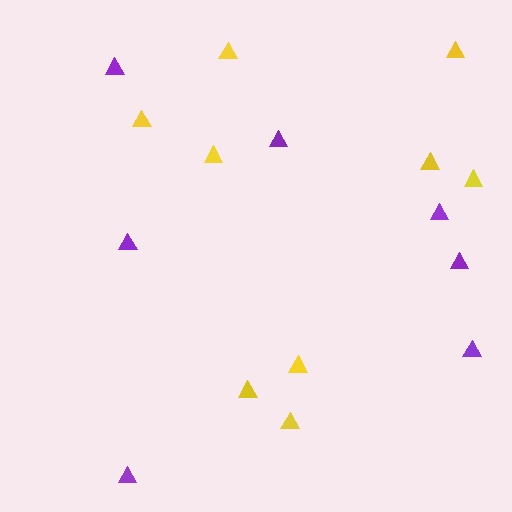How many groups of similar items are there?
There are 2 groups: one group of yellow triangles (9) and one group of purple triangles (7).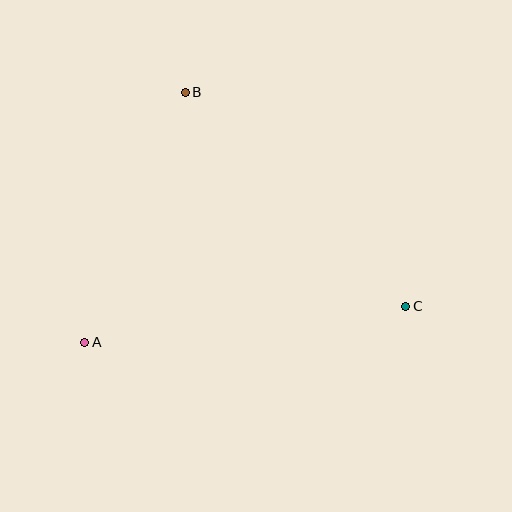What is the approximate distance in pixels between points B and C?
The distance between B and C is approximately 307 pixels.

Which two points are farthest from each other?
Points A and C are farthest from each other.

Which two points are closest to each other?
Points A and B are closest to each other.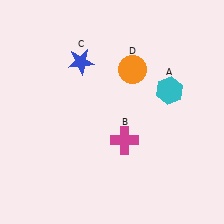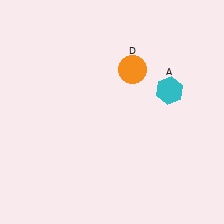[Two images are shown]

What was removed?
The blue star (C), the magenta cross (B) were removed in Image 2.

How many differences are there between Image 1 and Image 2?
There are 2 differences between the two images.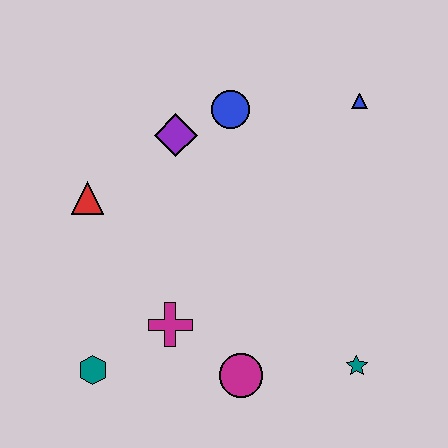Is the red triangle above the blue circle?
No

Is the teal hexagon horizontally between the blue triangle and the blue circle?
No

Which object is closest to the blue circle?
The purple diamond is closest to the blue circle.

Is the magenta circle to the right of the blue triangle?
No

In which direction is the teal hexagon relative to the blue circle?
The teal hexagon is below the blue circle.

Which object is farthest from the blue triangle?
The teal hexagon is farthest from the blue triangle.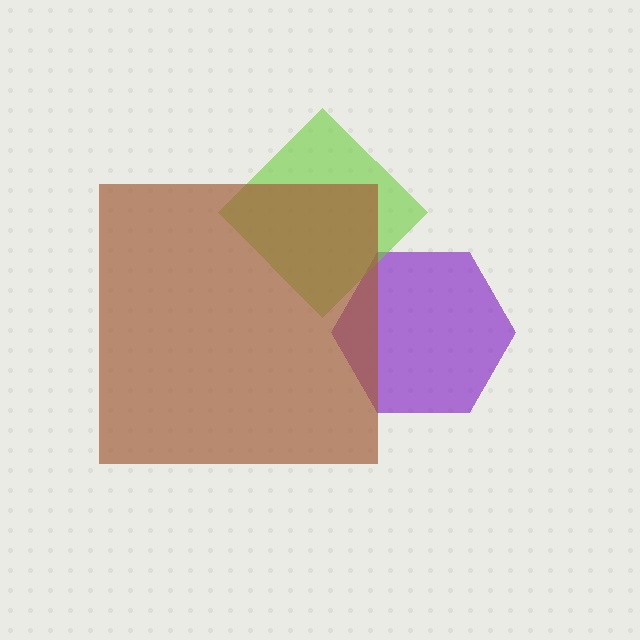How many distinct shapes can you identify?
There are 3 distinct shapes: a purple hexagon, a lime diamond, a brown square.